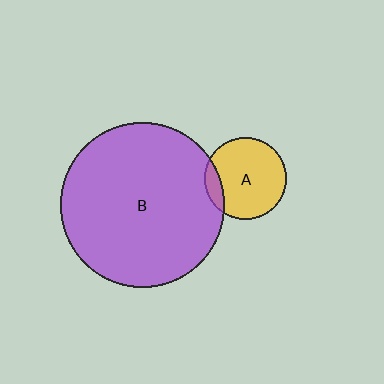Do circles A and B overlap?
Yes.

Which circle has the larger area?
Circle B (purple).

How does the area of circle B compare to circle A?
Approximately 4.0 times.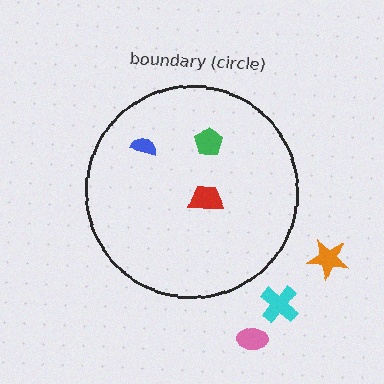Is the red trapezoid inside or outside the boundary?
Inside.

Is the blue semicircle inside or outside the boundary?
Inside.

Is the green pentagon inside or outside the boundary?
Inside.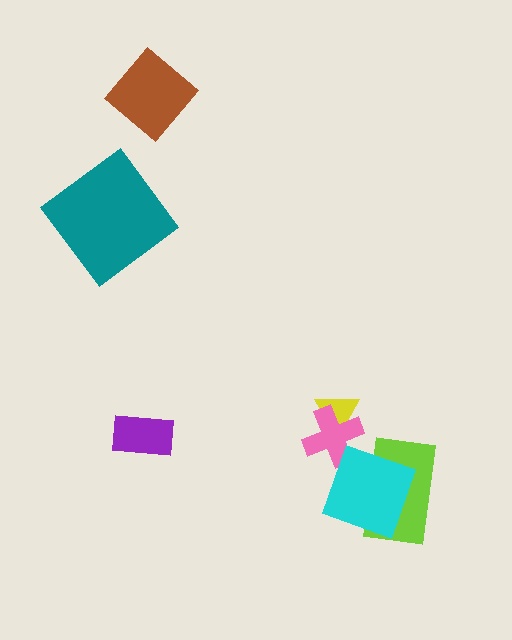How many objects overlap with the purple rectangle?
0 objects overlap with the purple rectangle.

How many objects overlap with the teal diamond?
0 objects overlap with the teal diamond.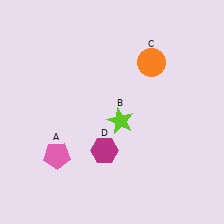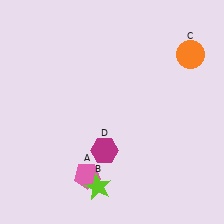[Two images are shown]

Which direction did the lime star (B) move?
The lime star (B) moved down.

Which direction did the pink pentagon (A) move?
The pink pentagon (A) moved right.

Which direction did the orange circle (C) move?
The orange circle (C) moved right.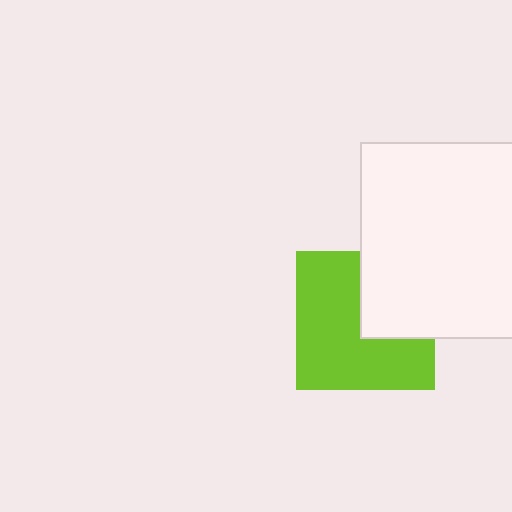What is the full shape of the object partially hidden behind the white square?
The partially hidden object is a lime square.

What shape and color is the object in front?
The object in front is a white square.